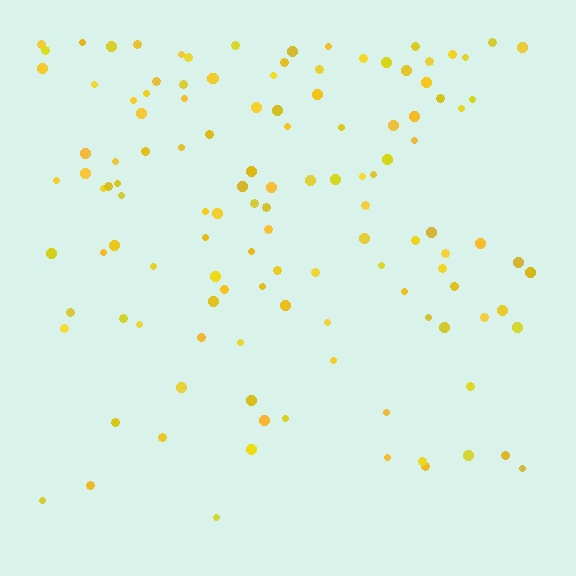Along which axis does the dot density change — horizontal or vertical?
Vertical.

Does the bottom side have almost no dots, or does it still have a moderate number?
Still a moderate number, just noticeably fewer than the top.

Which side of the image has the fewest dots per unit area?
The bottom.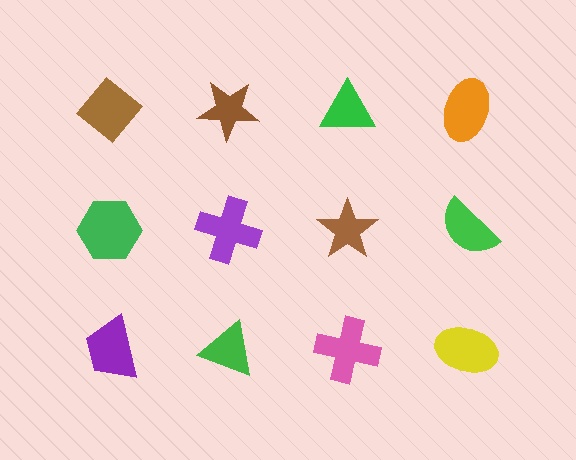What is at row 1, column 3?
A green triangle.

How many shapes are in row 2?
4 shapes.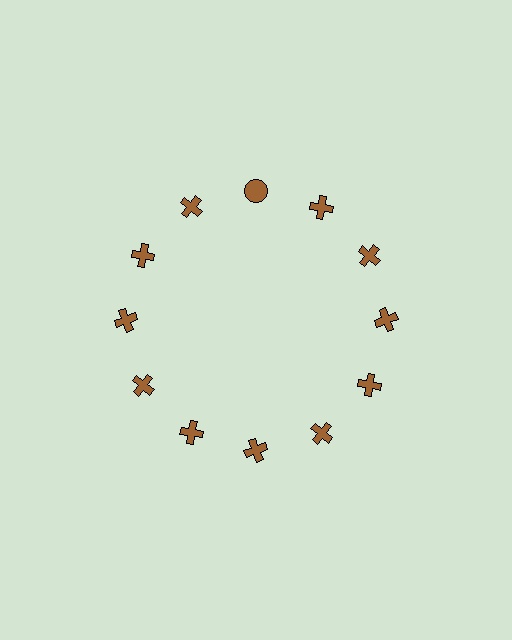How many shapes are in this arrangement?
There are 12 shapes arranged in a ring pattern.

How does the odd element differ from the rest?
It has a different shape: circle instead of cross.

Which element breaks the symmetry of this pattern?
The brown circle at roughly the 12 o'clock position breaks the symmetry. All other shapes are brown crosses.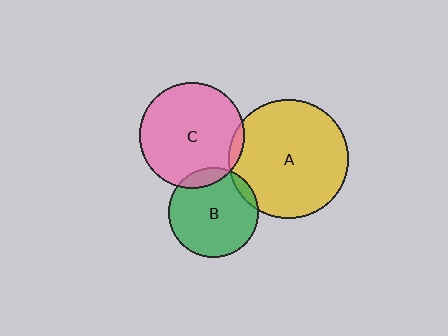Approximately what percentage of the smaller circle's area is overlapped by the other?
Approximately 5%.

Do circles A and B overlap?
Yes.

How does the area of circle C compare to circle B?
Approximately 1.4 times.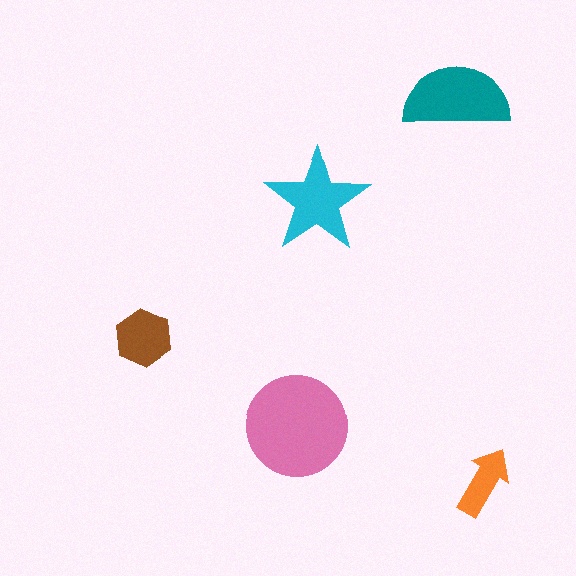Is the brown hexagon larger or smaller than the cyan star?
Smaller.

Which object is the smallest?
The orange arrow.